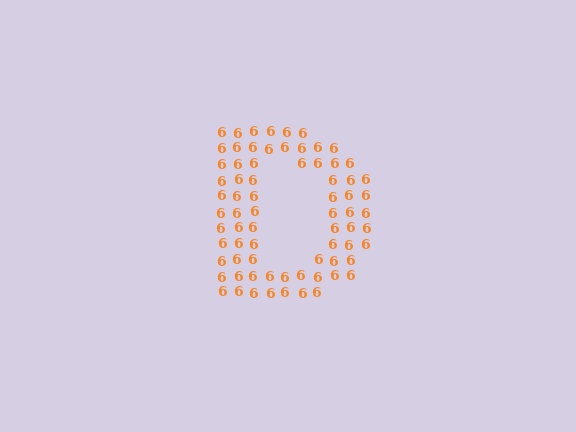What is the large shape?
The large shape is the letter D.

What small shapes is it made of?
It is made of small digit 6's.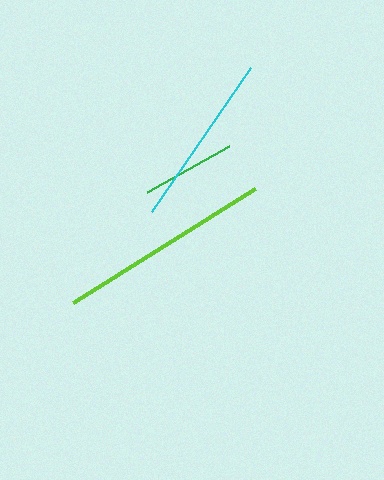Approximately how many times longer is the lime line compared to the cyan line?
The lime line is approximately 1.2 times the length of the cyan line.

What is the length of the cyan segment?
The cyan segment is approximately 175 pixels long.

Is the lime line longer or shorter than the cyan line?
The lime line is longer than the cyan line.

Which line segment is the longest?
The lime line is the longest at approximately 215 pixels.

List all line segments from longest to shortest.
From longest to shortest: lime, cyan, green.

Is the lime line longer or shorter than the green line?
The lime line is longer than the green line.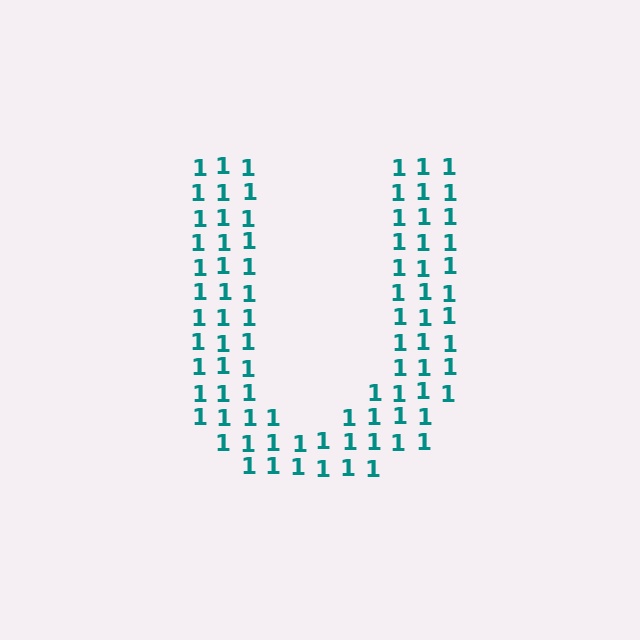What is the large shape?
The large shape is the letter U.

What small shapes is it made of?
It is made of small digit 1's.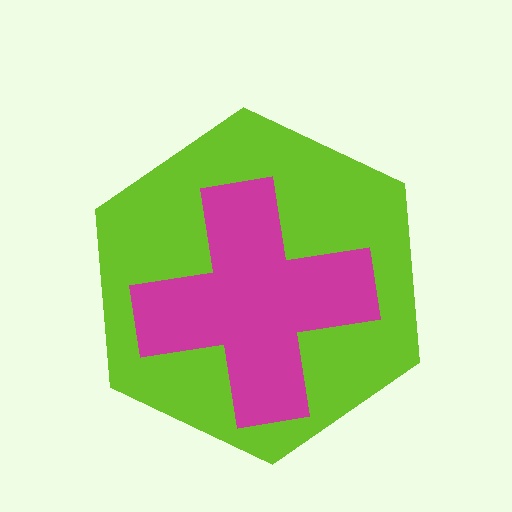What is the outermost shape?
The lime hexagon.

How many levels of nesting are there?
2.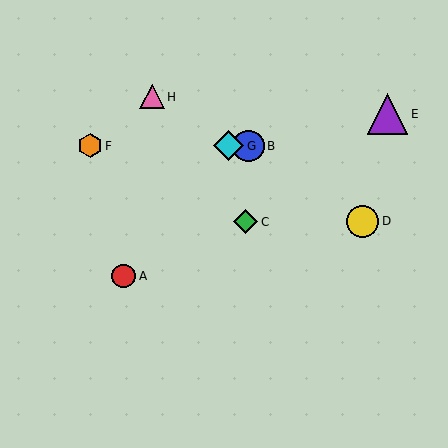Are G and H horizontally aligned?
No, G is at y≈146 and H is at y≈97.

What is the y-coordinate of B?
Object B is at y≈146.